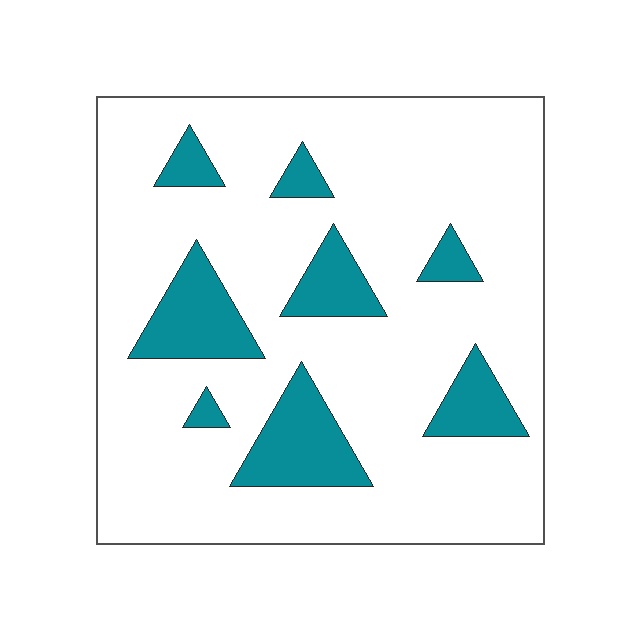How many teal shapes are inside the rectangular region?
8.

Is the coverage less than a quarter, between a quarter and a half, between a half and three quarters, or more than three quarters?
Less than a quarter.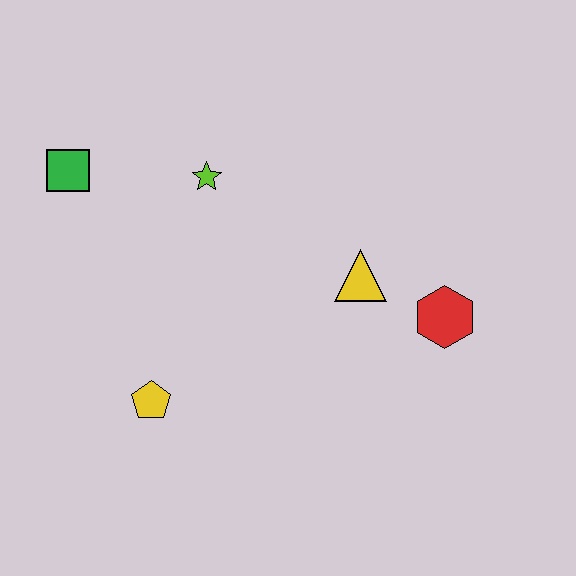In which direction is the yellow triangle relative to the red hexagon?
The yellow triangle is to the left of the red hexagon.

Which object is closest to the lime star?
The green square is closest to the lime star.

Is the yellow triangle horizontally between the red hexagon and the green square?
Yes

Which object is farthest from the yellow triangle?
The green square is farthest from the yellow triangle.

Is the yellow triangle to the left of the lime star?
No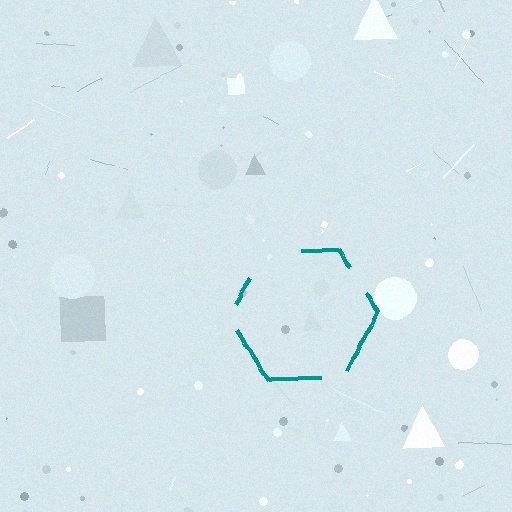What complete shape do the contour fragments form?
The contour fragments form a hexagon.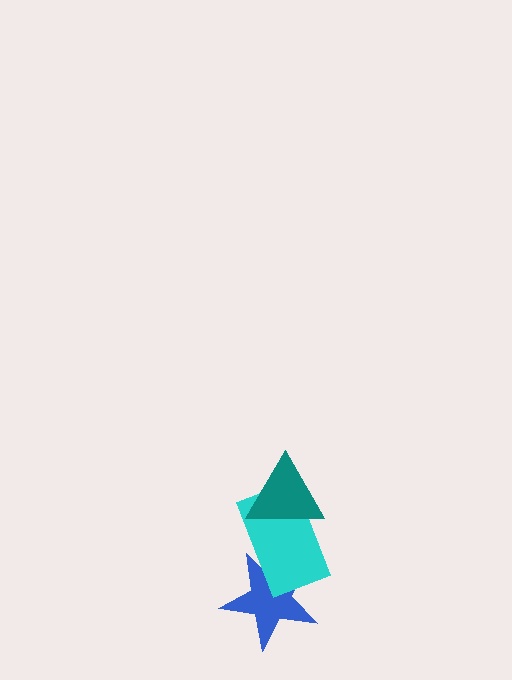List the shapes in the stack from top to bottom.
From top to bottom: the teal triangle, the cyan rectangle, the blue star.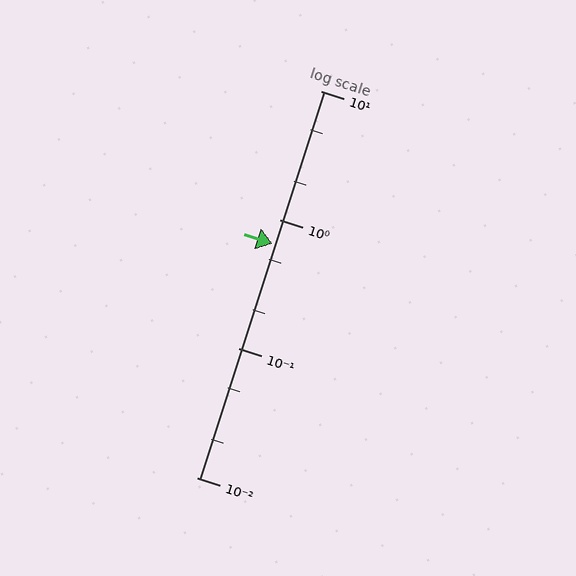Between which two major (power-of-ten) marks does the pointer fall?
The pointer is between 0.1 and 1.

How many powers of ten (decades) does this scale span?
The scale spans 3 decades, from 0.01 to 10.